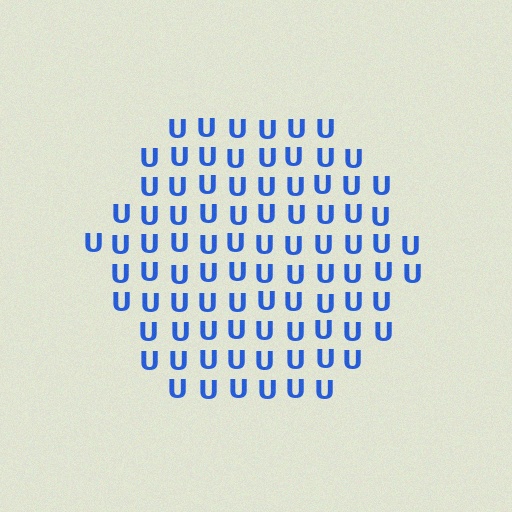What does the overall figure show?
The overall figure shows a hexagon.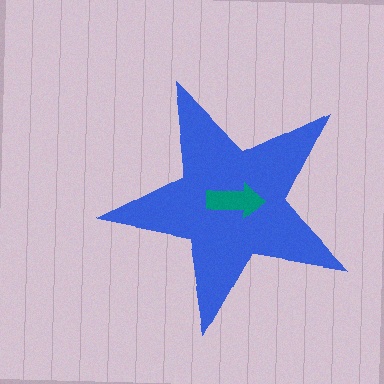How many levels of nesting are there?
2.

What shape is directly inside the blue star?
The teal arrow.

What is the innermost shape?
The teal arrow.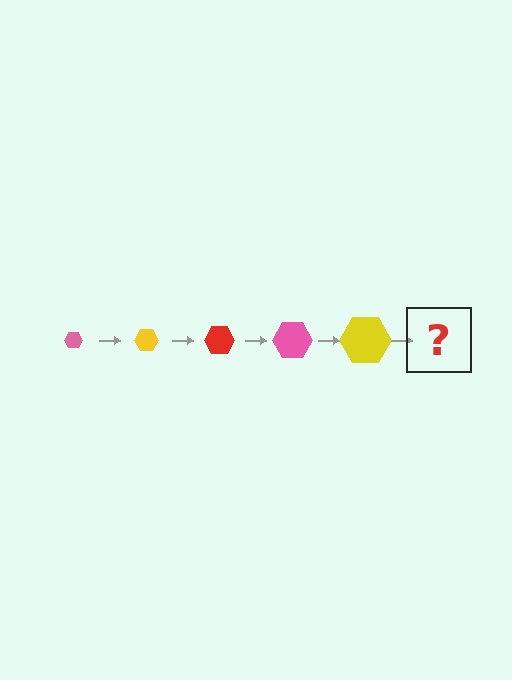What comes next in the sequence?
The next element should be a red hexagon, larger than the previous one.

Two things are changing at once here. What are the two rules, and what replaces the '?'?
The two rules are that the hexagon grows larger each step and the color cycles through pink, yellow, and red. The '?' should be a red hexagon, larger than the previous one.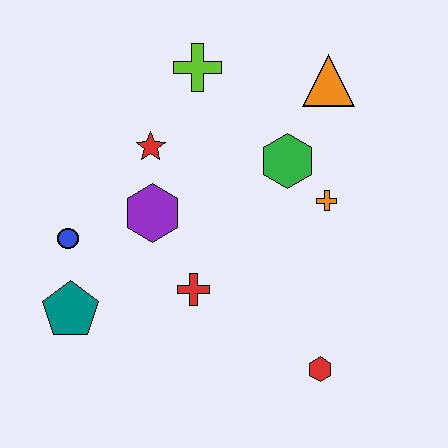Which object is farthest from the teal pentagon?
The orange triangle is farthest from the teal pentagon.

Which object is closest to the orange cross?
The green hexagon is closest to the orange cross.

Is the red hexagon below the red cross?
Yes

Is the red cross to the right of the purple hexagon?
Yes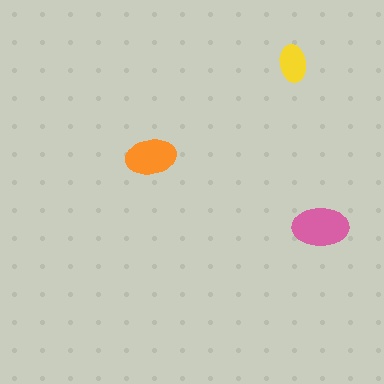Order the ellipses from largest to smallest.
the pink one, the orange one, the yellow one.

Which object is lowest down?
The pink ellipse is bottommost.